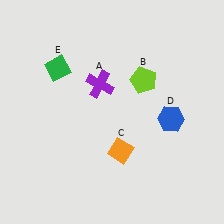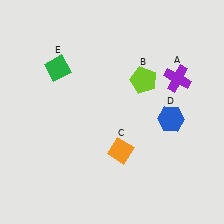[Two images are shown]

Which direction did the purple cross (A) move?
The purple cross (A) moved right.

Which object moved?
The purple cross (A) moved right.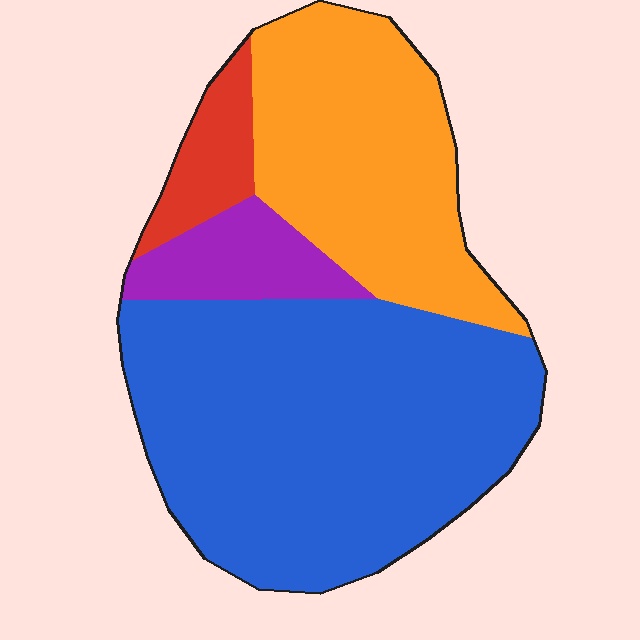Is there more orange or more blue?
Blue.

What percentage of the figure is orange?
Orange covers 30% of the figure.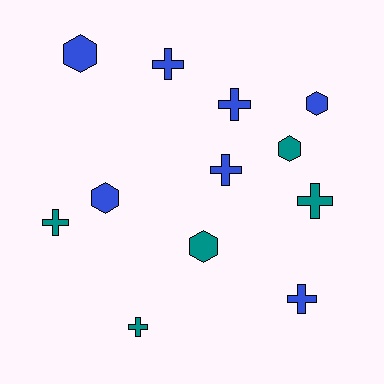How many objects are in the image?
There are 12 objects.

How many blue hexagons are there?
There are 3 blue hexagons.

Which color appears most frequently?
Blue, with 7 objects.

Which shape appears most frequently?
Cross, with 7 objects.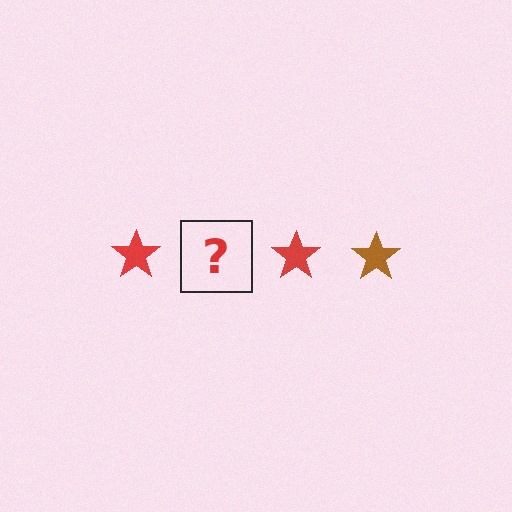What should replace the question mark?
The question mark should be replaced with a brown star.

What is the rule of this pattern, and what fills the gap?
The rule is that the pattern cycles through red, brown stars. The gap should be filled with a brown star.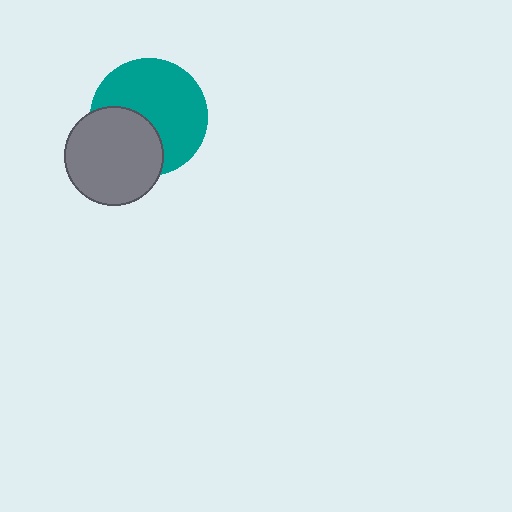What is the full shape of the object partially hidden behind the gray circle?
The partially hidden object is a teal circle.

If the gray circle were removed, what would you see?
You would see the complete teal circle.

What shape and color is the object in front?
The object in front is a gray circle.